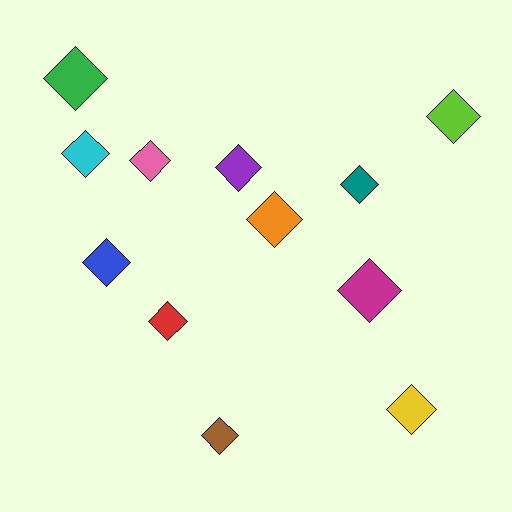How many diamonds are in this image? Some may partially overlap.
There are 12 diamonds.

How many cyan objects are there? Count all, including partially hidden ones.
There is 1 cyan object.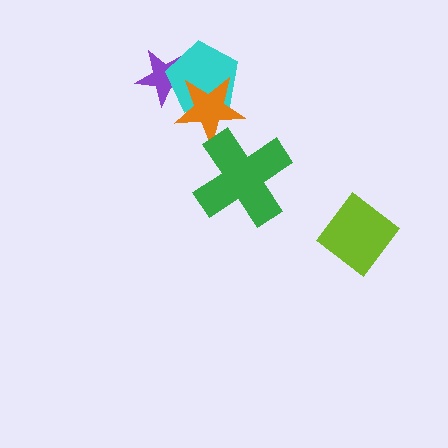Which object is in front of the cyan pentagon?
The orange star is in front of the cyan pentagon.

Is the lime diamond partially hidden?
No, no other shape covers it.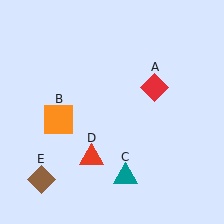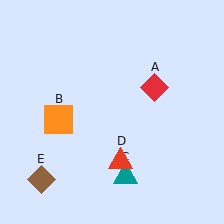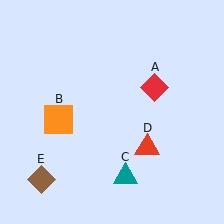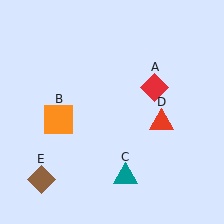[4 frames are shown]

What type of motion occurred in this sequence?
The red triangle (object D) rotated counterclockwise around the center of the scene.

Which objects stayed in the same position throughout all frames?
Red diamond (object A) and orange square (object B) and teal triangle (object C) and brown diamond (object E) remained stationary.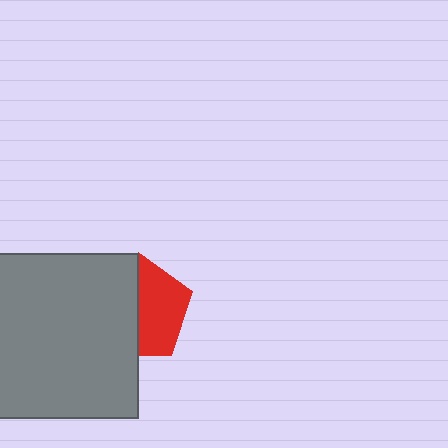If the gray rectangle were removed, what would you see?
You would see the complete red pentagon.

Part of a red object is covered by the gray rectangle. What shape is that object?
It is a pentagon.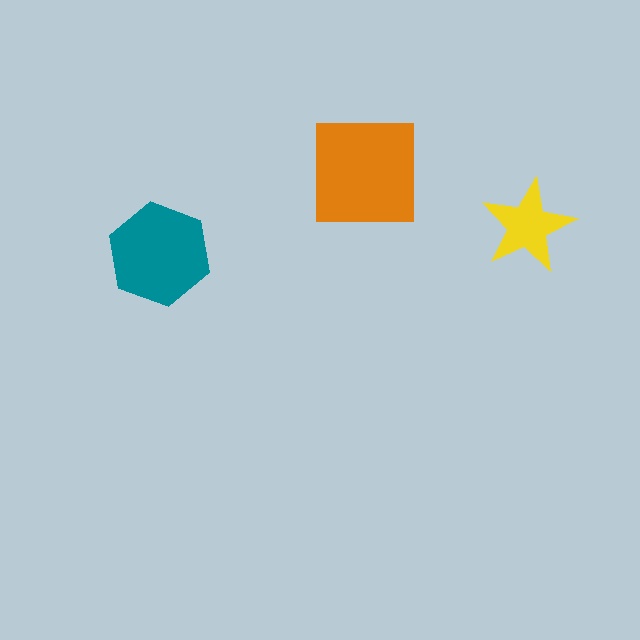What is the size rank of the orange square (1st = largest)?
1st.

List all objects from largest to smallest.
The orange square, the teal hexagon, the yellow star.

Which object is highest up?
The orange square is topmost.